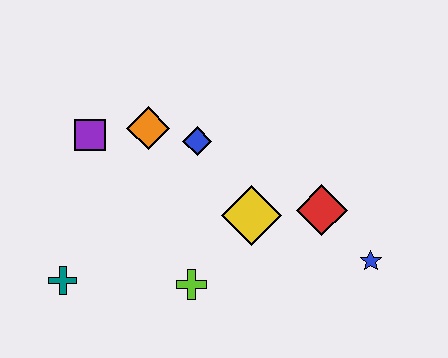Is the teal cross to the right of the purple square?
No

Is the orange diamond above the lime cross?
Yes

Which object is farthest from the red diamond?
The teal cross is farthest from the red diamond.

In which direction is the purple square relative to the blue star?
The purple square is to the left of the blue star.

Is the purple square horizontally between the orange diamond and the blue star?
No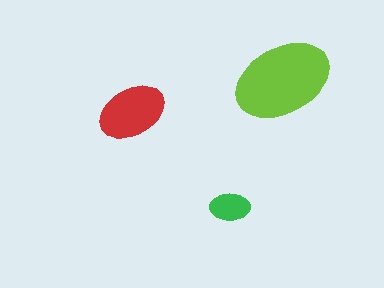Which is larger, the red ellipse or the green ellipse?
The red one.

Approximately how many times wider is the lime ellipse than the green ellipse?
About 2.5 times wider.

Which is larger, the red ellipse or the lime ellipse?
The lime one.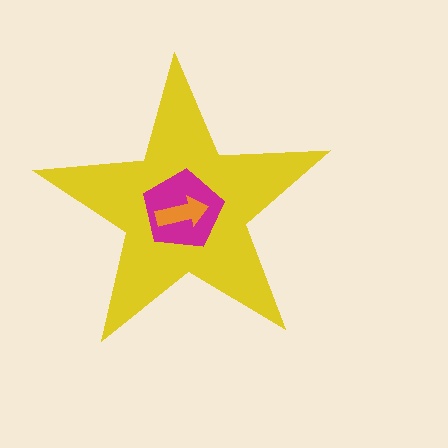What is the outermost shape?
The yellow star.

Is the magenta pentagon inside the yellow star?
Yes.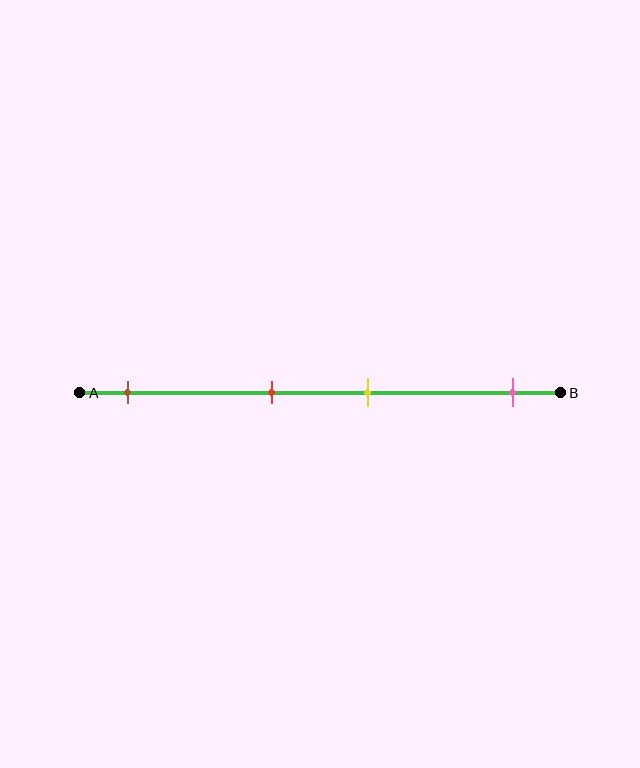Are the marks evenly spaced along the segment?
No, the marks are not evenly spaced.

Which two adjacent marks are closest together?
The red and yellow marks are the closest adjacent pair.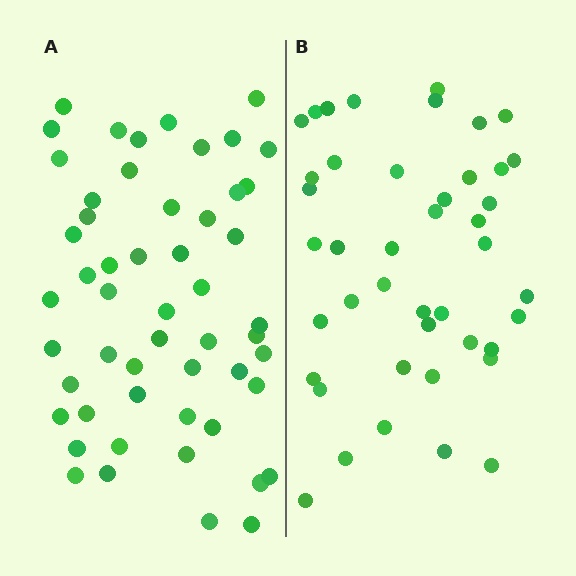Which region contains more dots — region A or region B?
Region A (the left region) has more dots.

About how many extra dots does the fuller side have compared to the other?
Region A has roughly 10 or so more dots than region B.